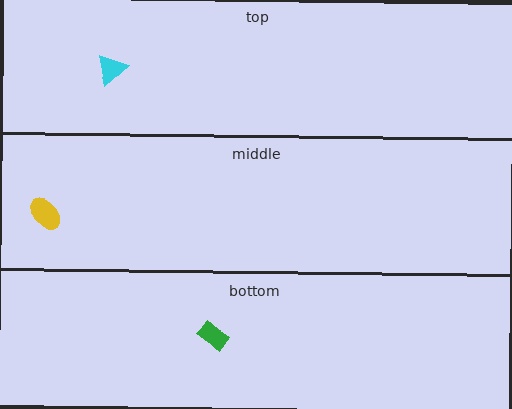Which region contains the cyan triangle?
The top region.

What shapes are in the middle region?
The yellow ellipse.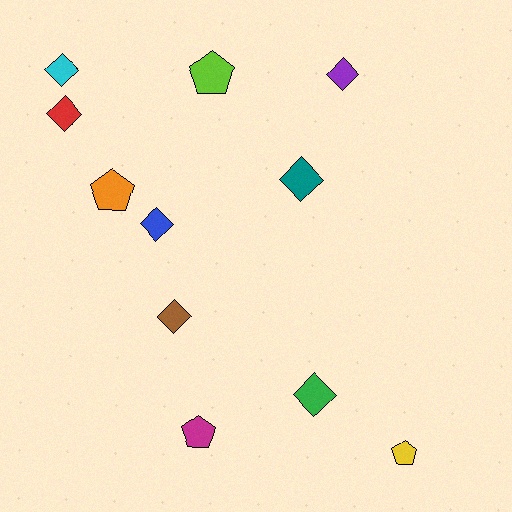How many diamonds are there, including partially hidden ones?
There are 7 diamonds.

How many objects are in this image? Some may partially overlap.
There are 11 objects.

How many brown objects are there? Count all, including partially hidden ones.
There is 1 brown object.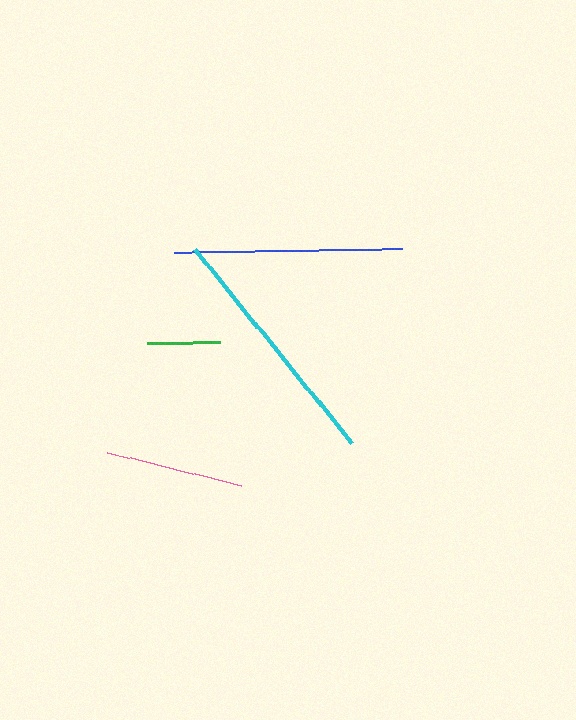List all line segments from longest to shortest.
From longest to shortest: cyan, blue, pink, green.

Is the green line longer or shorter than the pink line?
The pink line is longer than the green line.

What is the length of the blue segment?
The blue segment is approximately 229 pixels long.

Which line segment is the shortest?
The green line is the shortest at approximately 73 pixels.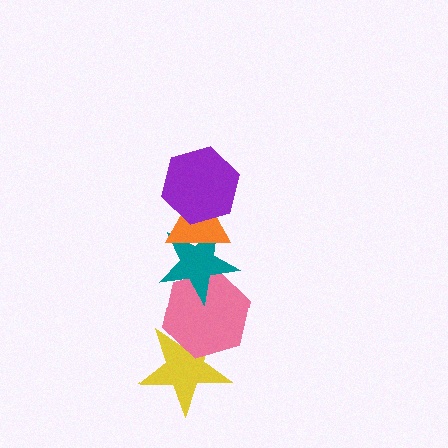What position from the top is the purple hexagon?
The purple hexagon is 1st from the top.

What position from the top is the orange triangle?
The orange triangle is 2nd from the top.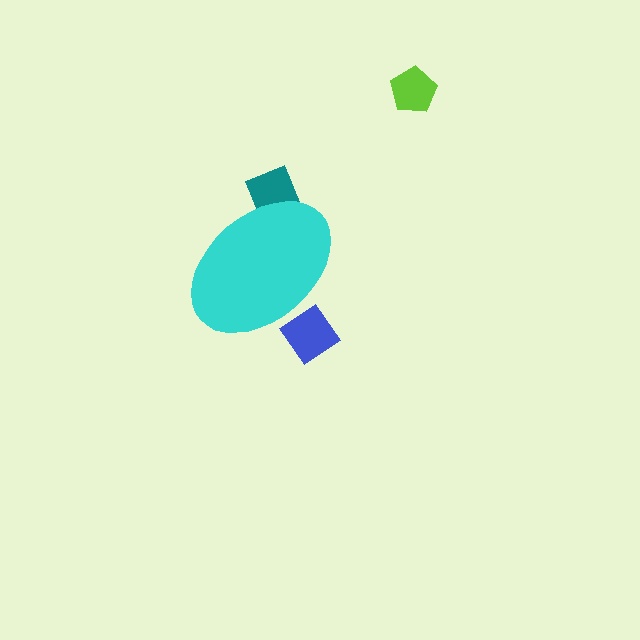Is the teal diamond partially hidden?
Yes, the teal diamond is partially hidden behind the cyan ellipse.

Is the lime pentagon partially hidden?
No, the lime pentagon is fully visible.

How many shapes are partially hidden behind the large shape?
2 shapes are partially hidden.